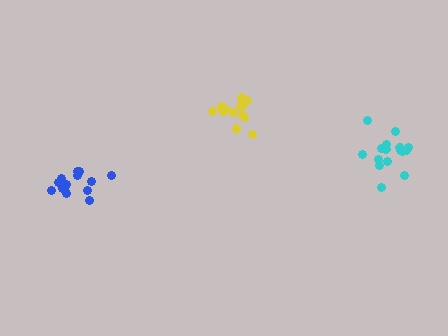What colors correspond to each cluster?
The clusters are colored: yellow, blue, cyan.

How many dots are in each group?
Group 1: 16 dots, Group 2: 14 dots, Group 3: 16 dots (46 total).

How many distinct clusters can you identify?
There are 3 distinct clusters.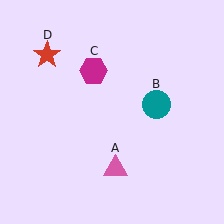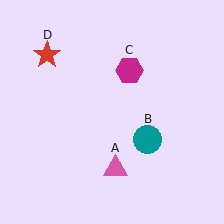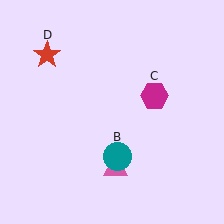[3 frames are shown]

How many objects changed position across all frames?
2 objects changed position: teal circle (object B), magenta hexagon (object C).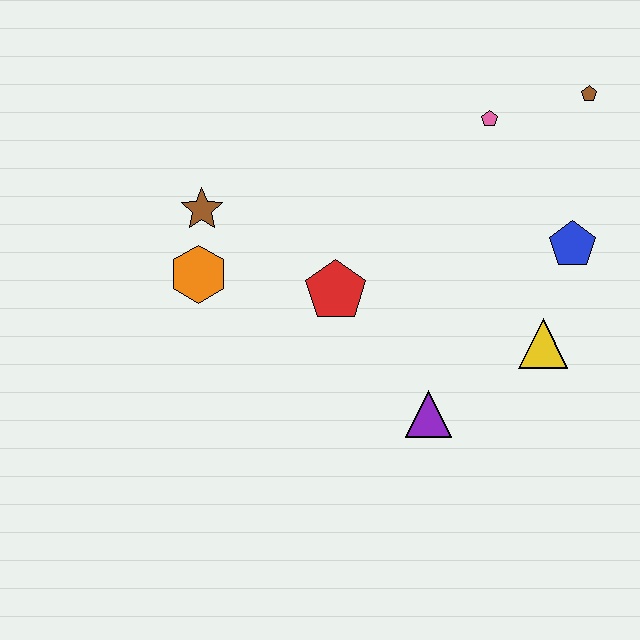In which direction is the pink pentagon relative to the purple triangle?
The pink pentagon is above the purple triangle.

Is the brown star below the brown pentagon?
Yes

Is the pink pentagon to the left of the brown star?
No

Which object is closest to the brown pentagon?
The pink pentagon is closest to the brown pentagon.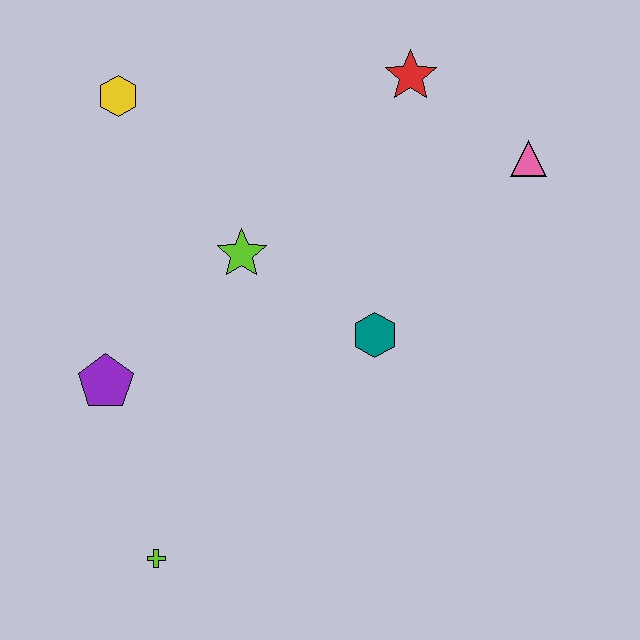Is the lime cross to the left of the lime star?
Yes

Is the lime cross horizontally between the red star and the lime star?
No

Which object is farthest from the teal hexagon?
The yellow hexagon is farthest from the teal hexagon.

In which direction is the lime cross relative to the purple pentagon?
The lime cross is below the purple pentagon.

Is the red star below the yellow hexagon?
No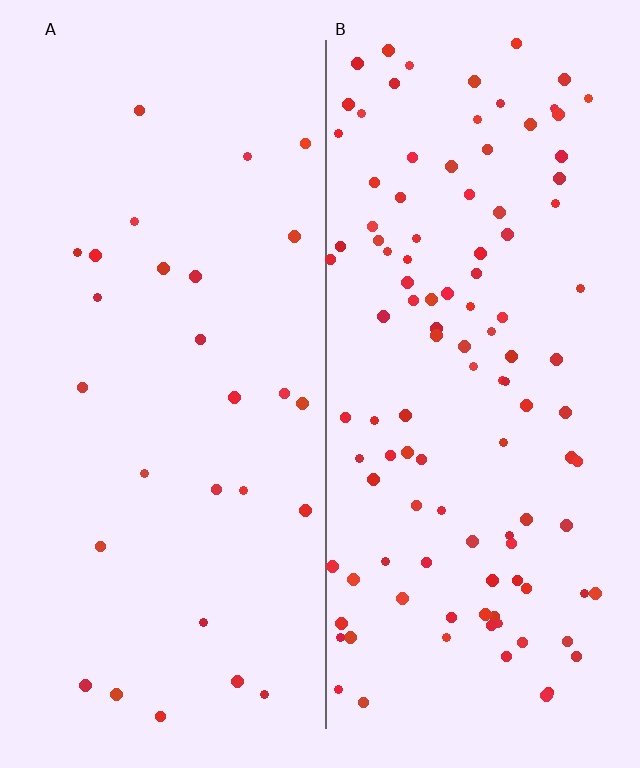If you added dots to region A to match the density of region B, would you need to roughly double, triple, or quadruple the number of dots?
Approximately quadruple.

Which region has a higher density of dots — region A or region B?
B (the right).